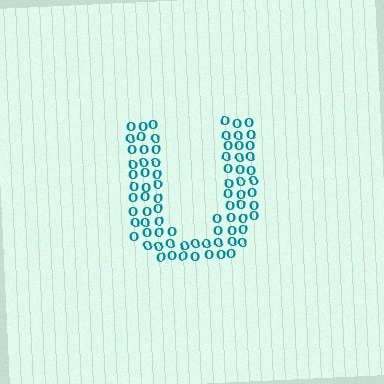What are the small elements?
The small elements are letter O's.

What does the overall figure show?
The overall figure shows the letter U.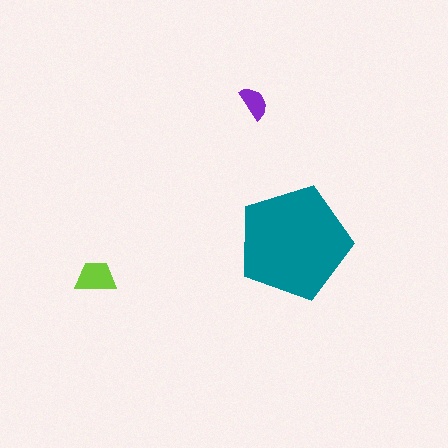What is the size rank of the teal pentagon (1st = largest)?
1st.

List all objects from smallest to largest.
The purple semicircle, the lime trapezoid, the teal pentagon.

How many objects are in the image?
There are 3 objects in the image.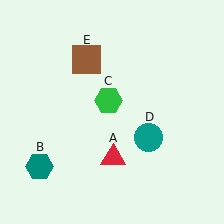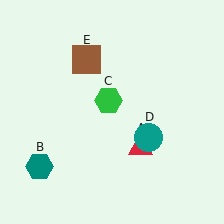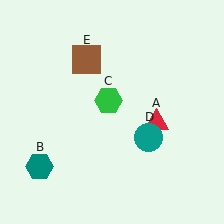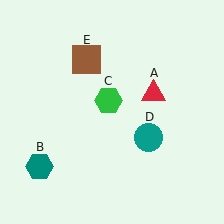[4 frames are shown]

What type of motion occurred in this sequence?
The red triangle (object A) rotated counterclockwise around the center of the scene.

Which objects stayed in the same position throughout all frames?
Teal hexagon (object B) and green hexagon (object C) and teal circle (object D) and brown square (object E) remained stationary.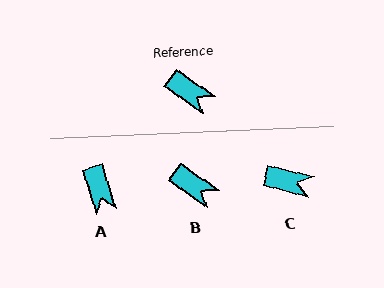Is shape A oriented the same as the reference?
No, it is off by about 38 degrees.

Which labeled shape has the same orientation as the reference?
B.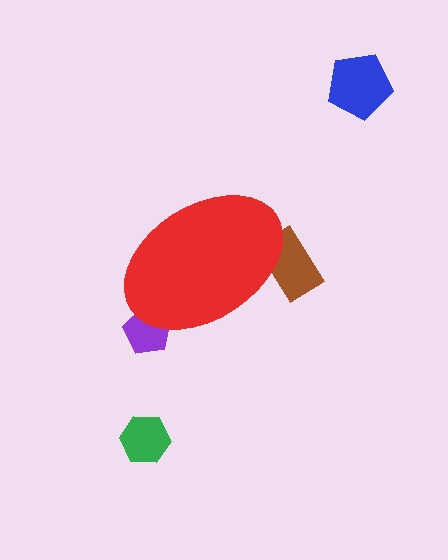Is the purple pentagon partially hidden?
Yes, the purple pentagon is partially hidden behind the red ellipse.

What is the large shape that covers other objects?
A red ellipse.